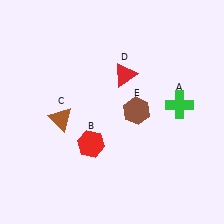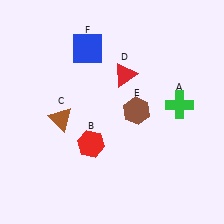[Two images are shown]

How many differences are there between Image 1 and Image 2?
There is 1 difference between the two images.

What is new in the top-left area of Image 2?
A blue square (F) was added in the top-left area of Image 2.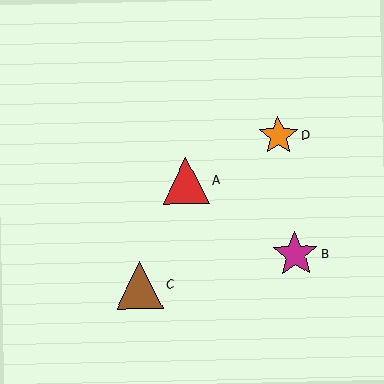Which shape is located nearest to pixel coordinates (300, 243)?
The magenta star (labeled B) at (295, 254) is nearest to that location.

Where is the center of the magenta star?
The center of the magenta star is at (295, 254).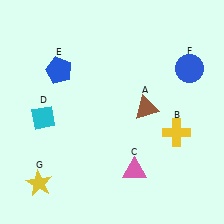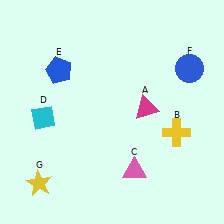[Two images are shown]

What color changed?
The triangle (A) changed from brown in Image 1 to magenta in Image 2.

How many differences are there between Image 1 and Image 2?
There is 1 difference between the two images.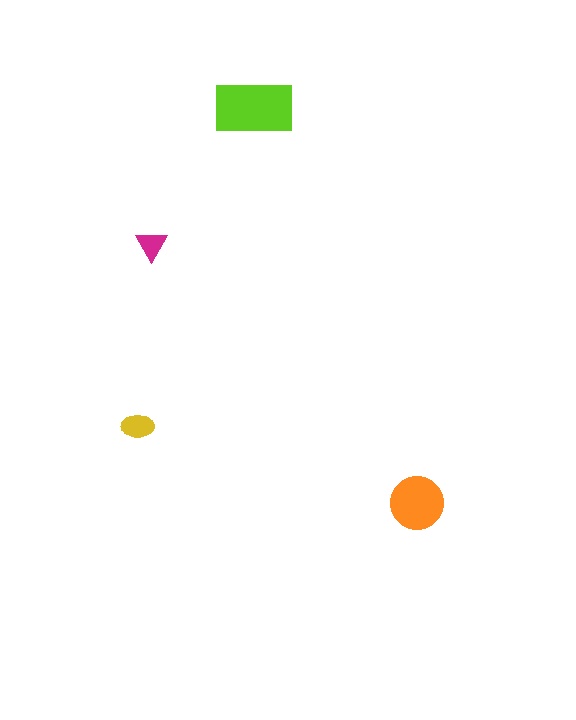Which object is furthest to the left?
The yellow ellipse is leftmost.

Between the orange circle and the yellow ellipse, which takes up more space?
The orange circle.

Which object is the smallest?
The magenta triangle.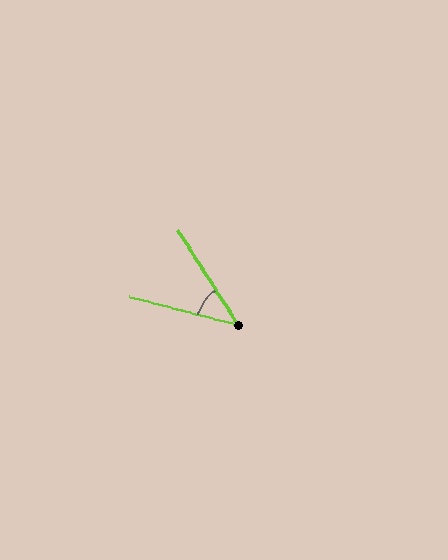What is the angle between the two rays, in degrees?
Approximately 42 degrees.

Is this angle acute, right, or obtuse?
It is acute.